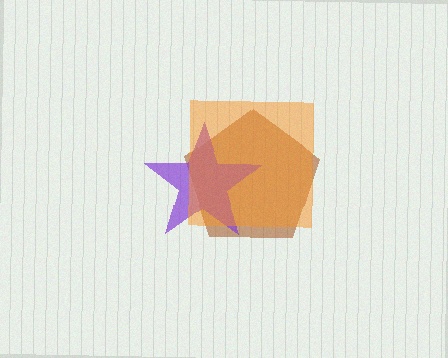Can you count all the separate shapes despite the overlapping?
Yes, there are 3 separate shapes.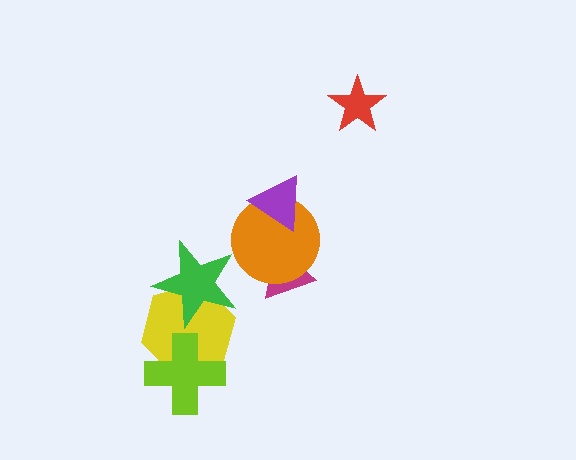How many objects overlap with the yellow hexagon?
2 objects overlap with the yellow hexagon.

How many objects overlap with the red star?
0 objects overlap with the red star.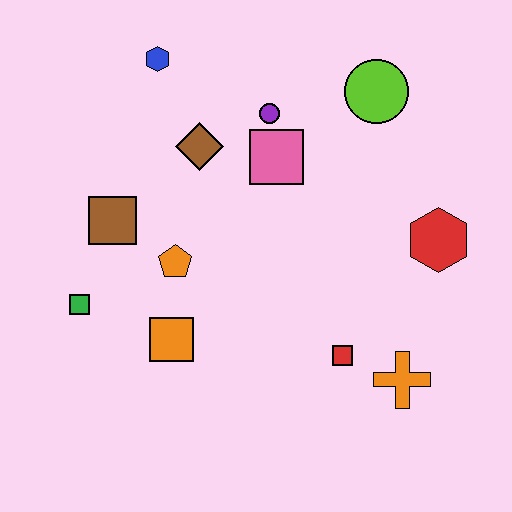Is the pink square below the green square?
No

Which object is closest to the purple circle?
The pink square is closest to the purple circle.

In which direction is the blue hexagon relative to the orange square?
The blue hexagon is above the orange square.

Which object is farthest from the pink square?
The orange cross is farthest from the pink square.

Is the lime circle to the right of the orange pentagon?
Yes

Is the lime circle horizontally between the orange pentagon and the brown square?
No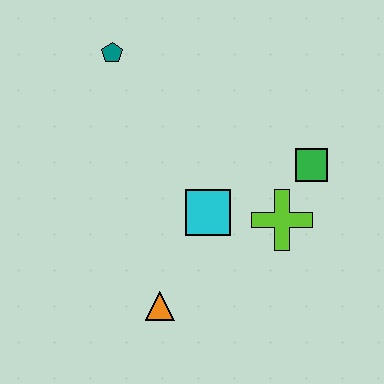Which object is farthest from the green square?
The teal pentagon is farthest from the green square.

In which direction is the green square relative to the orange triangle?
The green square is to the right of the orange triangle.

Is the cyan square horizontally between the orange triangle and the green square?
Yes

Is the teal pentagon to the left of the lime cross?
Yes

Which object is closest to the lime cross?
The green square is closest to the lime cross.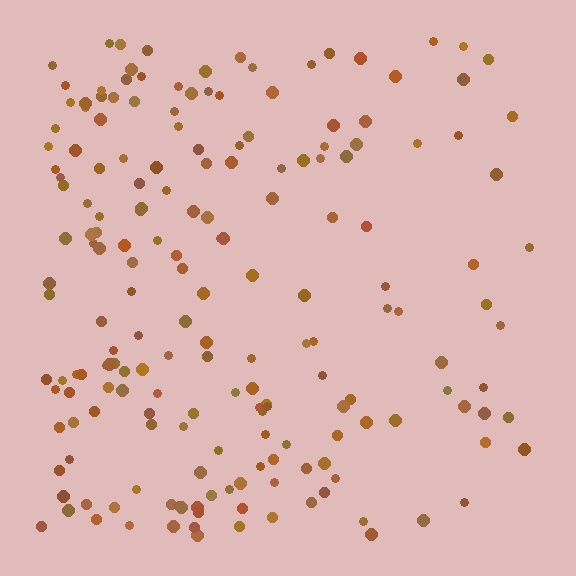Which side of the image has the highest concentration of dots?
The left.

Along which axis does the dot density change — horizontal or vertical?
Horizontal.